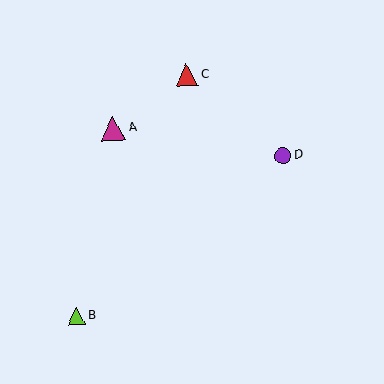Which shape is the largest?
The magenta triangle (labeled A) is the largest.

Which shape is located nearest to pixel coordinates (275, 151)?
The purple circle (labeled D) at (283, 156) is nearest to that location.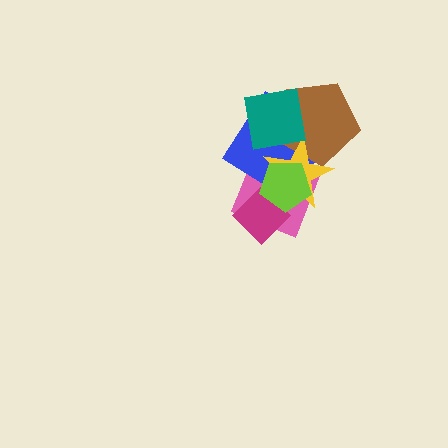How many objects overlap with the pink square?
4 objects overlap with the pink square.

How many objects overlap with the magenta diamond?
3 objects overlap with the magenta diamond.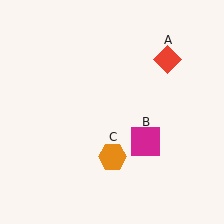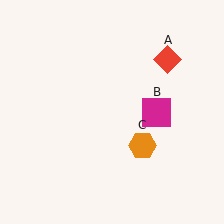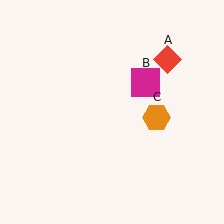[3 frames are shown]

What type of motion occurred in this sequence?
The magenta square (object B), orange hexagon (object C) rotated counterclockwise around the center of the scene.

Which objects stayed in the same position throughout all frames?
Red diamond (object A) remained stationary.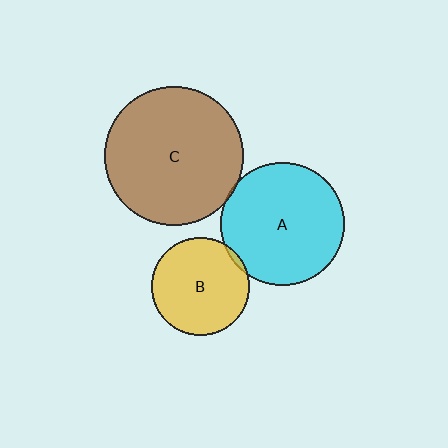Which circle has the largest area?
Circle C (brown).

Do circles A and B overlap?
Yes.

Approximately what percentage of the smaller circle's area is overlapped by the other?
Approximately 5%.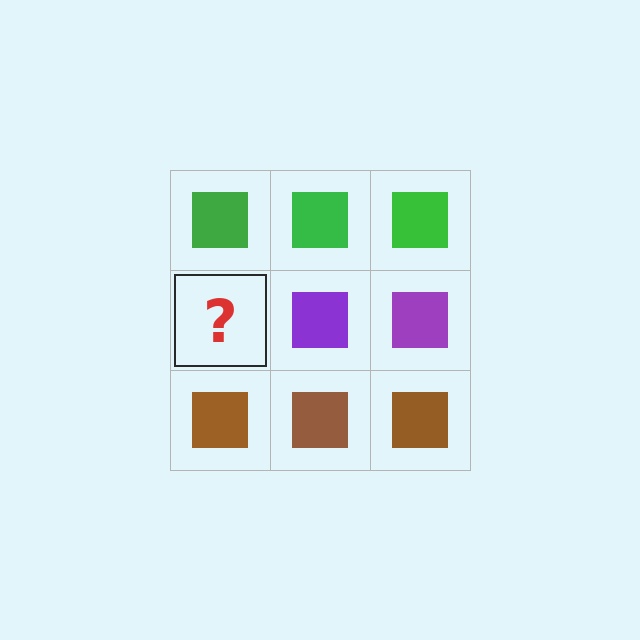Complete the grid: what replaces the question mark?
The question mark should be replaced with a purple square.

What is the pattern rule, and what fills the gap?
The rule is that each row has a consistent color. The gap should be filled with a purple square.